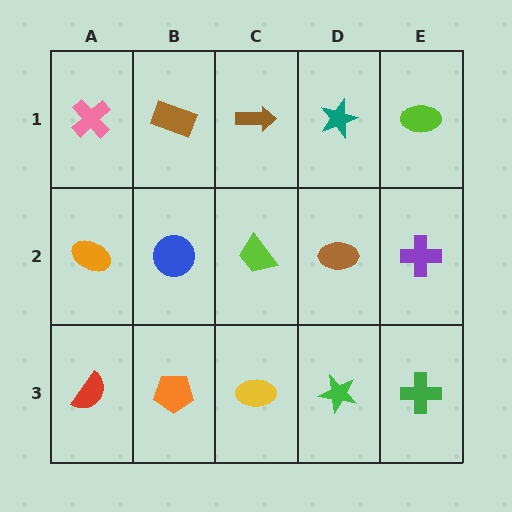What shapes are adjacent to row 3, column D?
A brown ellipse (row 2, column D), a yellow ellipse (row 3, column C), a green cross (row 3, column E).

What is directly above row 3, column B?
A blue circle.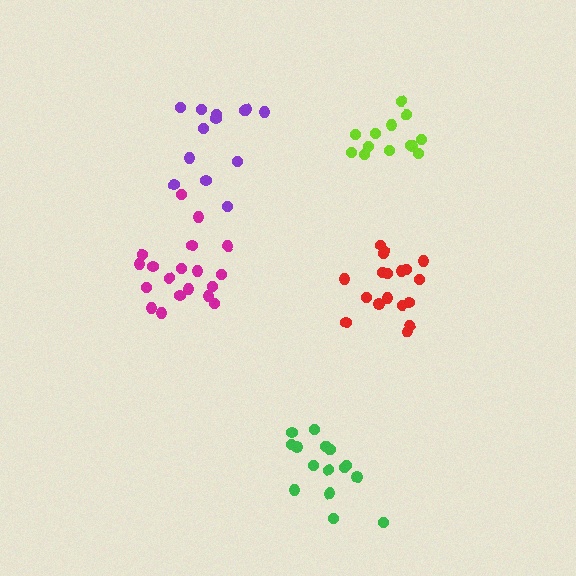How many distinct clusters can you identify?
There are 5 distinct clusters.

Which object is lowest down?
The green cluster is bottommost.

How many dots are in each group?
Group 1: 19 dots, Group 2: 18 dots, Group 3: 13 dots, Group 4: 15 dots, Group 5: 13 dots (78 total).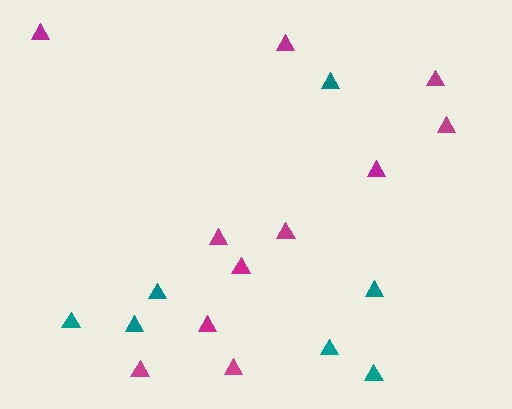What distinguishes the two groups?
There are 2 groups: one group of magenta triangles (11) and one group of teal triangles (7).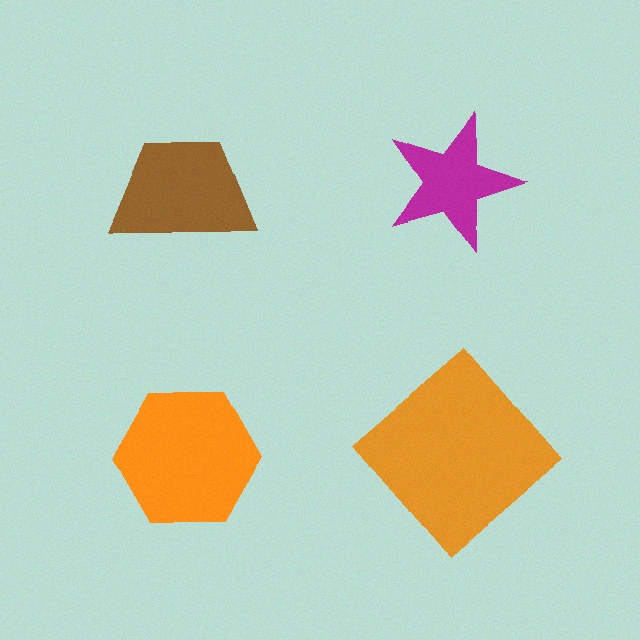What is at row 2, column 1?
An orange hexagon.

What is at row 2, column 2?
An orange diamond.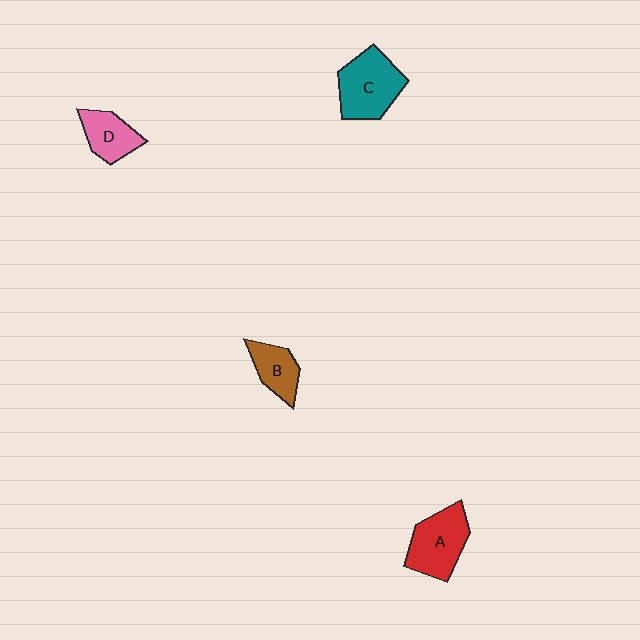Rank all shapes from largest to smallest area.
From largest to smallest: C (teal), A (red), D (pink), B (brown).